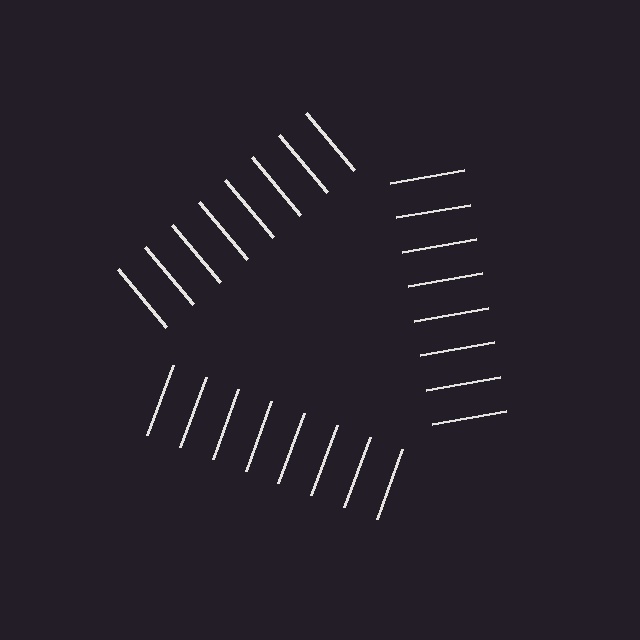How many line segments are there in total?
24 — 8 along each of the 3 edges.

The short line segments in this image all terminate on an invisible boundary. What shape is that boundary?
An illusory triangle — the line segments terminate on its edges but no continuous stroke is drawn.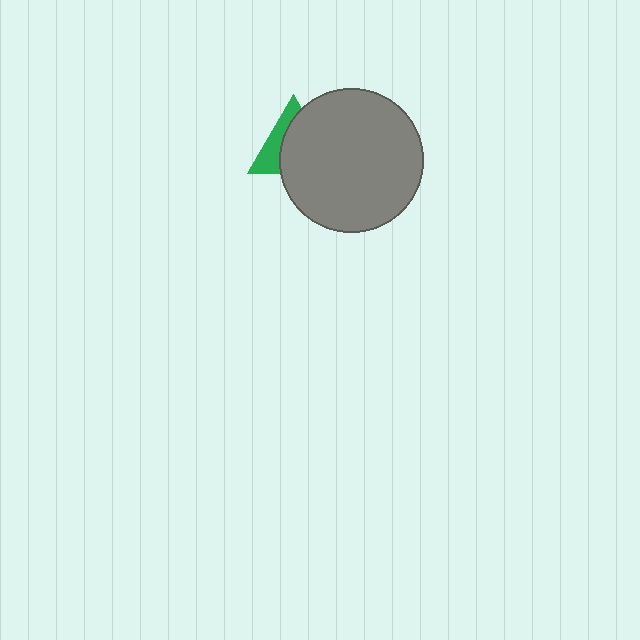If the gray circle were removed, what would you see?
You would see the complete green triangle.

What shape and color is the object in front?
The object in front is a gray circle.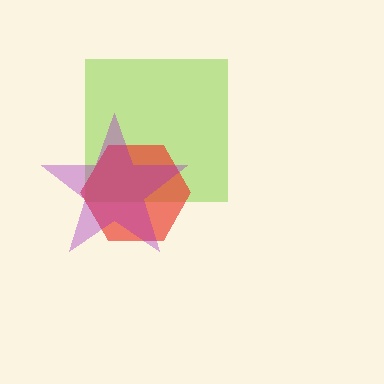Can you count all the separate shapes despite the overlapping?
Yes, there are 3 separate shapes.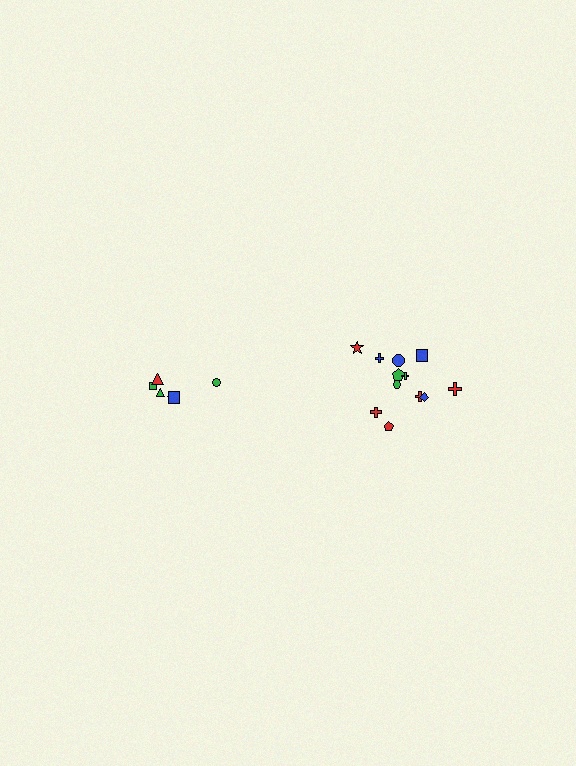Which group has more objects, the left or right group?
The right group.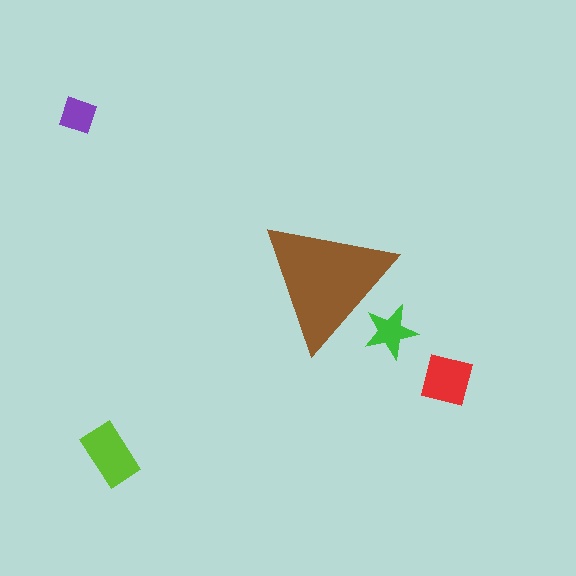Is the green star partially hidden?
Yes, the green star is partially hidden behind the brown triangle.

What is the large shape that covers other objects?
A brown triangle.